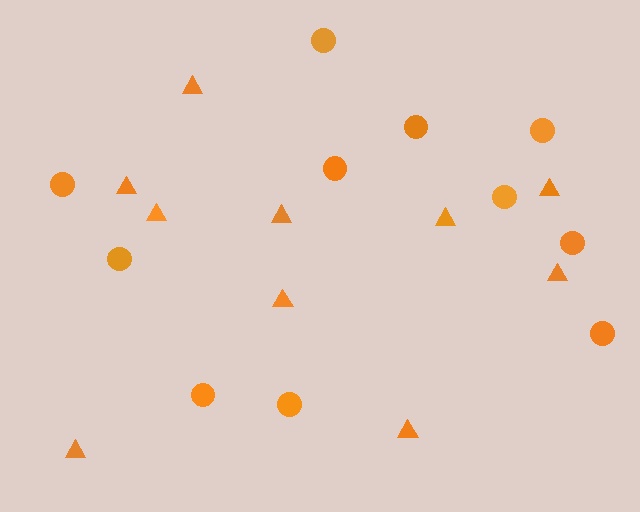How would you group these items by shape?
There are 2 groups: one group of triangles (10) and one group of circles (11).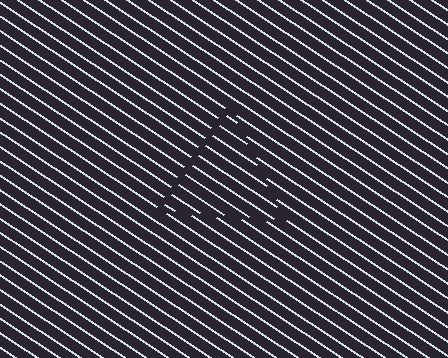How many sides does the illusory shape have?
3 sides — the line-ends trace a triangle.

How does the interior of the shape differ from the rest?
The interior of the shape contains the same grating, shifted by half a period — the contour is defined by the phase discontinuity where line-ends from the inner and outer gratings abut.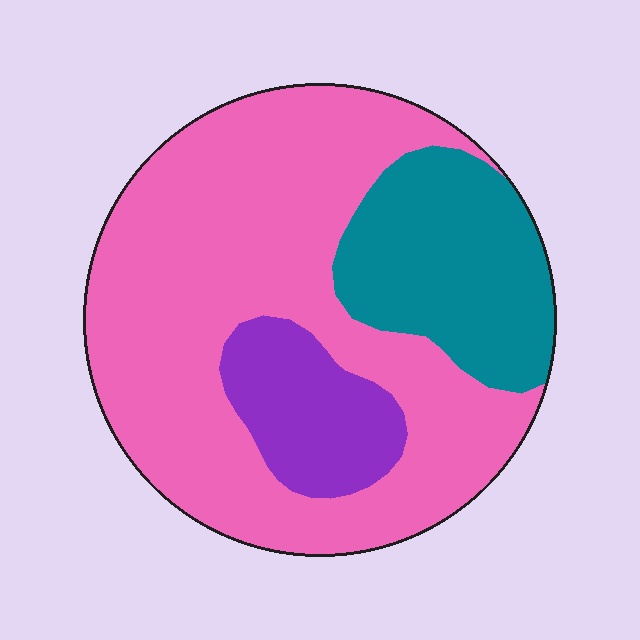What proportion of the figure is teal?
Teal covers 22% of the figure.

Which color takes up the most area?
Pink, at roughly 65%.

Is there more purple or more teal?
Teal.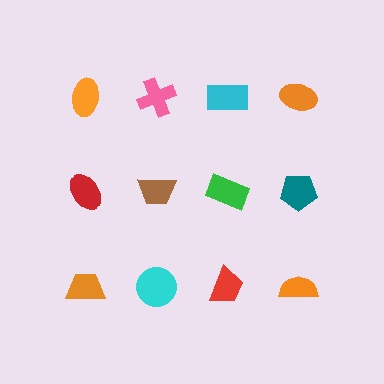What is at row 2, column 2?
A brown trapezoid.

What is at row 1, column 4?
An orange ellipse.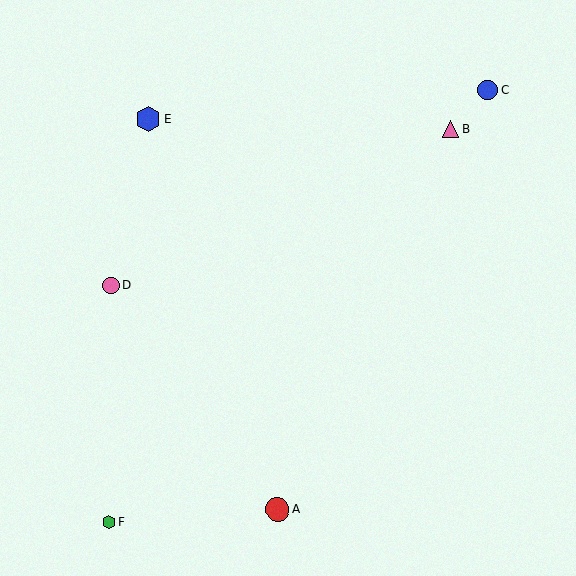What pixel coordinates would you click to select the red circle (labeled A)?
Click at (277, 509) to select the red circle A.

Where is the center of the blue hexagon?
The center of the blue hexagon is at (148, 119).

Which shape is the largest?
The blue hexagon (labeled E) is the largest.